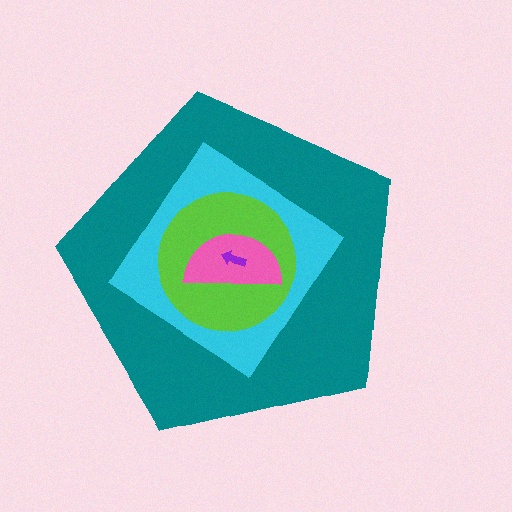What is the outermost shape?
The teal pentagon.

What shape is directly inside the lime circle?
The pink semicircle.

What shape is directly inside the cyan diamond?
The lime circle.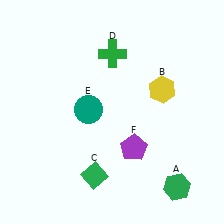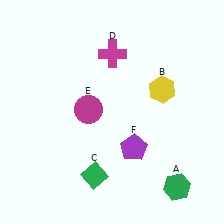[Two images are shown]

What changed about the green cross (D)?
In Image 1, D is green. In Image 2, it changed to magenta.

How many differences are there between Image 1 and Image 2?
There are 2 differences between the two images.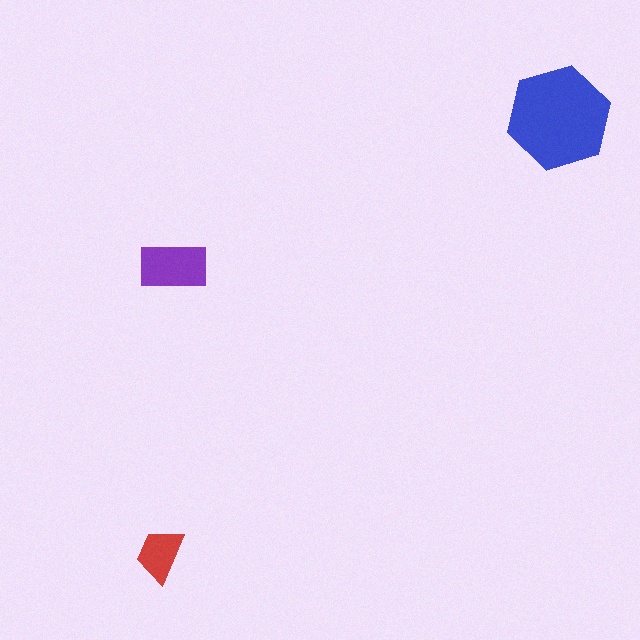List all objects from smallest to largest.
The red trapezoid, the purple rectangle, the blue hexagon.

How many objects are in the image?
There are 3 objects in the image.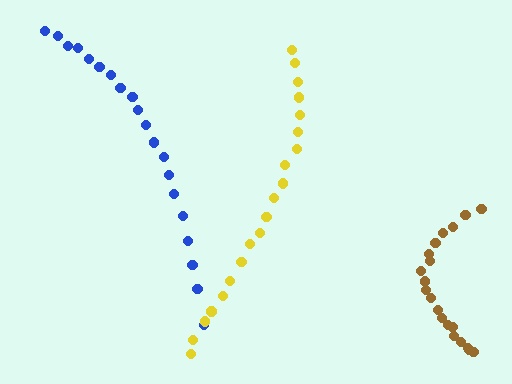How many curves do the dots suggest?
There are 3 distinct paths.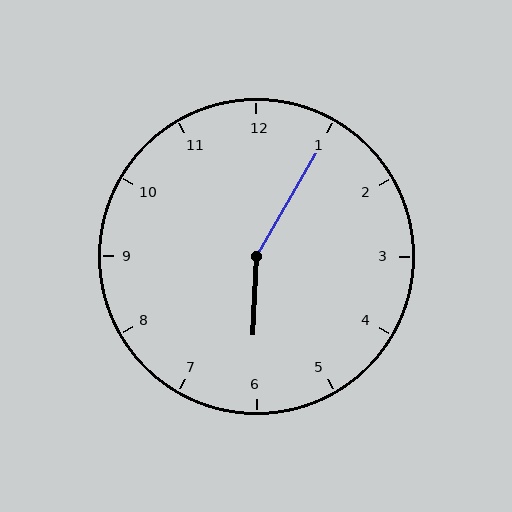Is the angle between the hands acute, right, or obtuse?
It is obtuse.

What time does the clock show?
6:05.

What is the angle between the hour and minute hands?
Approximately 152 degrees.